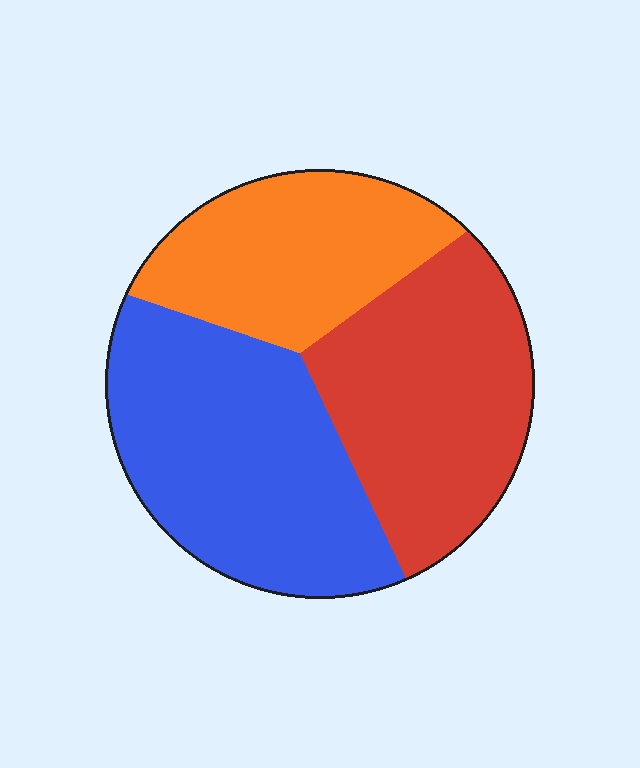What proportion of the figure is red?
Red takes up about one third (1/3) of the figure.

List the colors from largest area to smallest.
From largest to smallest: blue, red, orange.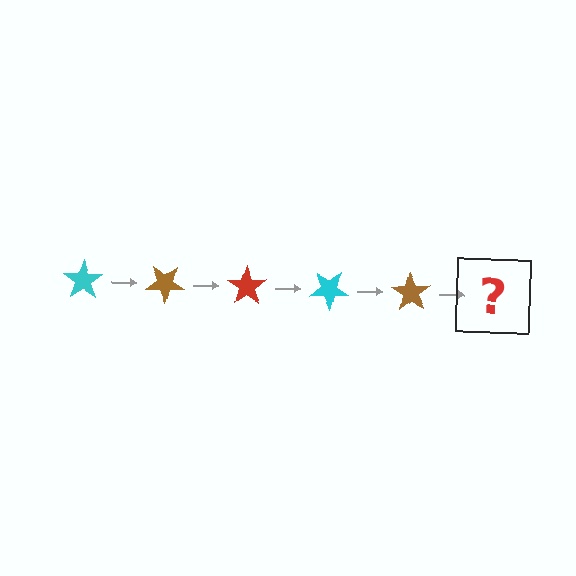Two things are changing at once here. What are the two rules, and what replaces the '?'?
The two rules are that it rotates 35 degrees each step and the color cycles through cyan, brown, and red. The '?' should be a red star, rotated 175 degrees from the start.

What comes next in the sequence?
The next element should be a red star, rotated 175 degrees from the start.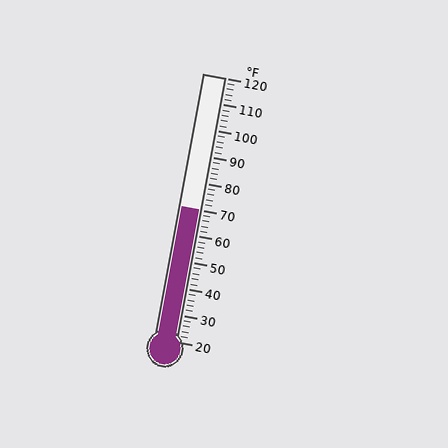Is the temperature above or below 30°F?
The temperature is above 30°F.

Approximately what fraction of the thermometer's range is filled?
The thermometer is filled to approximately 50% of its range.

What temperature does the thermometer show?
The thermometer shows approximately 70°F.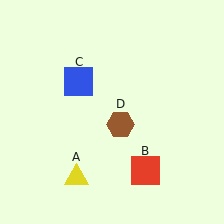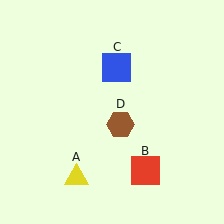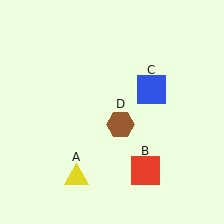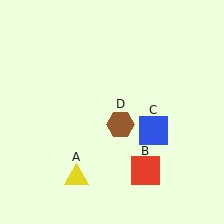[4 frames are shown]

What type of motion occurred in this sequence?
The blue square (object C) rotated clockwise around the center of the scene.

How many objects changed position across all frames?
1 object changed position: blue square (object C).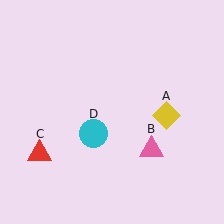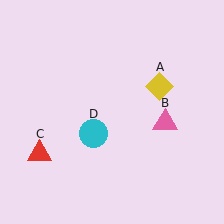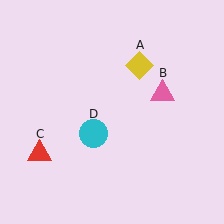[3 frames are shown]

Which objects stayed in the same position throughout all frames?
Red triangle (object C) and cyan circle (object D) remained stationary.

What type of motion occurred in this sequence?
The yellow diamond (object A), pink triangle (object B) rotated counterclockwise around the center of the scene.